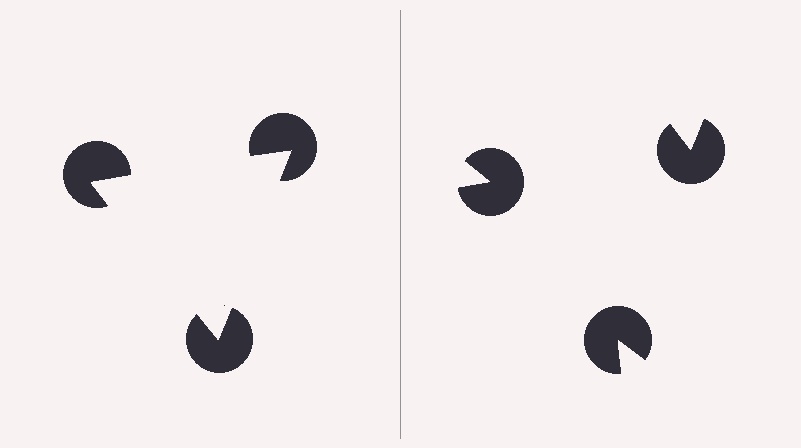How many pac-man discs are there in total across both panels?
6 — 3 on each side.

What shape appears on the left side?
An illusory triangle.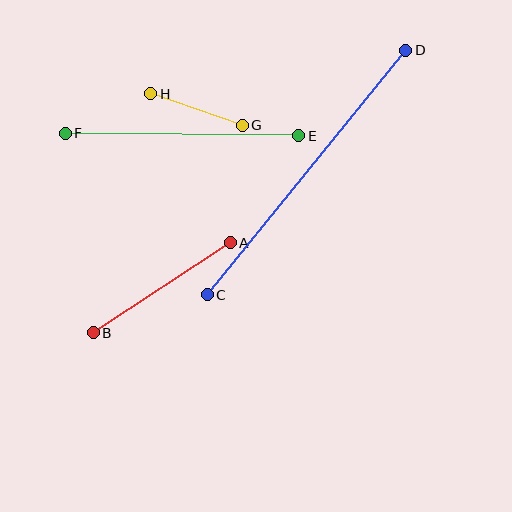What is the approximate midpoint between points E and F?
The midpoint is at approximately (182, 135) pixels.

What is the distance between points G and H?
The distance is approximately 97 pixels.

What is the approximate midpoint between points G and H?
The midpoint is at approximately (197, 109) pixels.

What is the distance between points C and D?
The distance is approximately 315 pixels.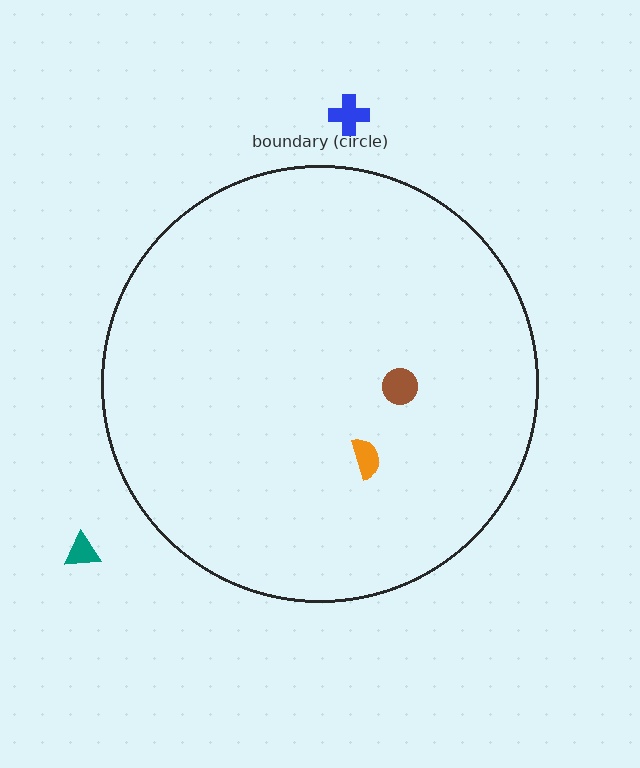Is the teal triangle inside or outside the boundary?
Outside.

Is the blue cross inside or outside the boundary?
Outside.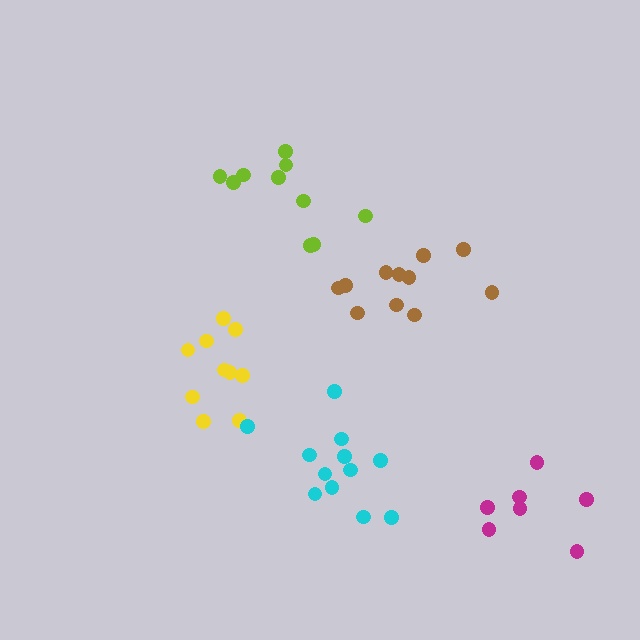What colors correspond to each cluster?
The clusters are colored: yellow, brown, magenta, cyan, lime.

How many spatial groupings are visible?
There are 5 spatial groupings.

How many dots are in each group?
Group 1: 10 dots, Group 2: 11 dots, Group 3: 7 dots, Group 4: 12 dots, Group 5: 10 dots (50 total).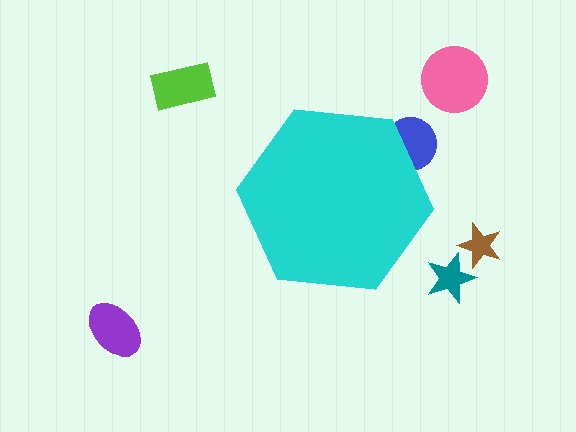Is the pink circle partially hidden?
No, the pink circle is fully visible.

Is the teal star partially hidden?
No, the teal star is fully visible.